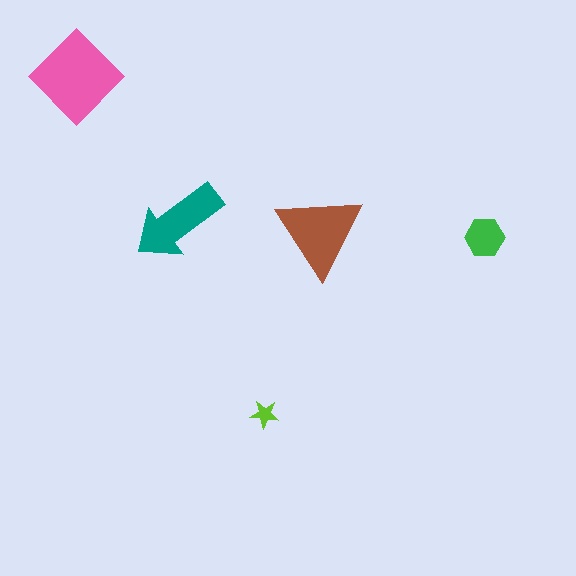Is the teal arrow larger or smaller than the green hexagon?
Larger.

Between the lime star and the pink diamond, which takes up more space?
The pink diamond.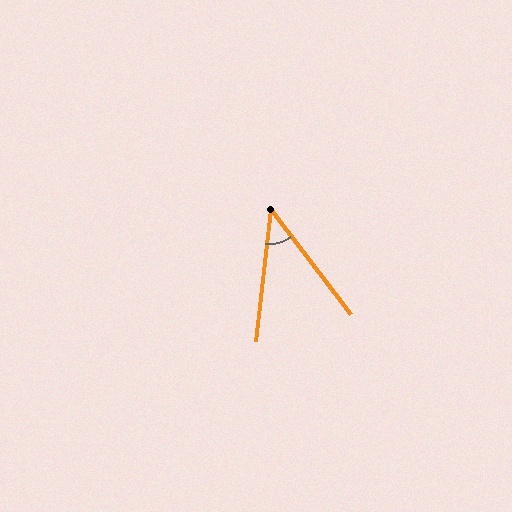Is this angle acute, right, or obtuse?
It is acute.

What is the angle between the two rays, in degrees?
Approximately 44 degrees.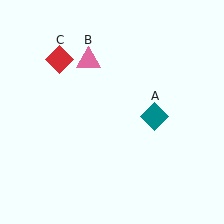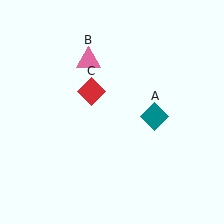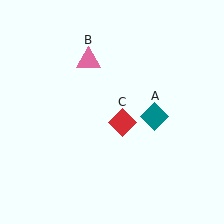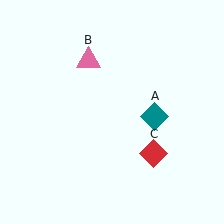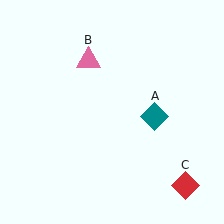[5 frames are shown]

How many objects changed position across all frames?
1 object changed position: red diamond (object C).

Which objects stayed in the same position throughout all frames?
Teal diamond (object A) and pink triangle (object B) remained stationary.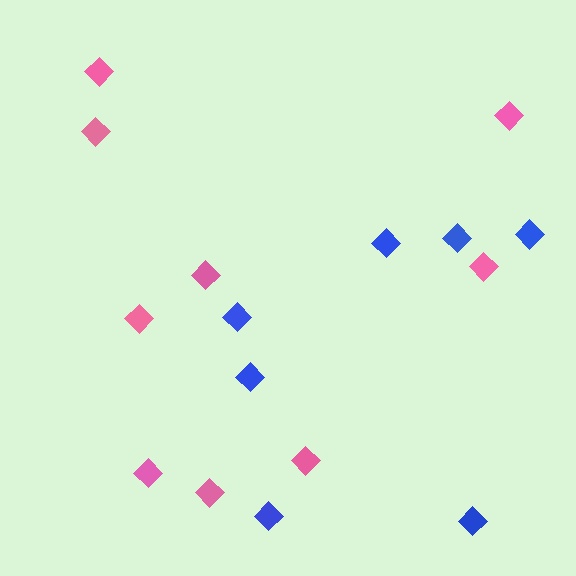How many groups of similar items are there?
There are 2 groups: one group of blue diamonds (7) and one group of pink diamonds (9).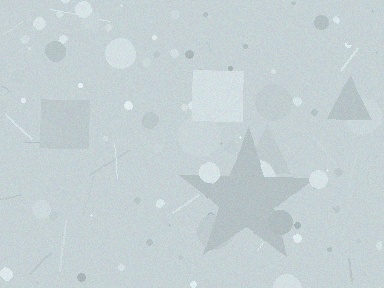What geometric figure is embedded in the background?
A star is embedded in the background.